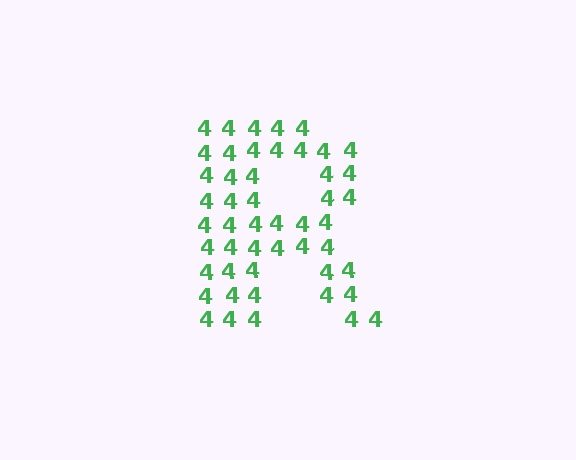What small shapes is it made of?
It is made of small digit 4's.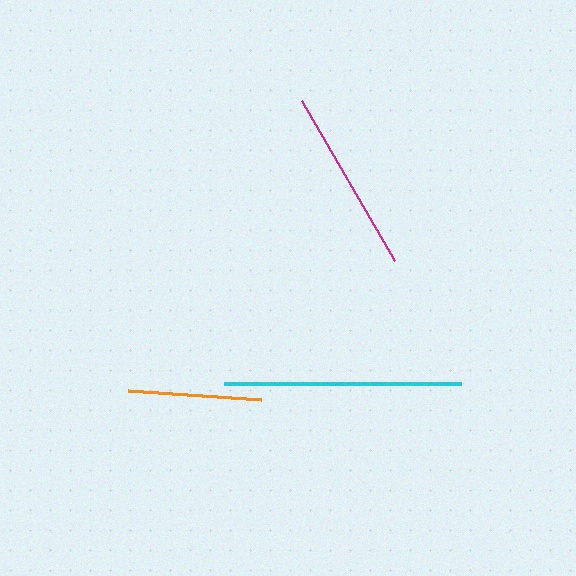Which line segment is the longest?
The cyan line is the longest at approximately 237 pixels.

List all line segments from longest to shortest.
From longest to shortest: cyan, magenta, orange.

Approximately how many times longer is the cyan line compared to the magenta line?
The cyan line is approximately 1.3 times the length of the magenta line.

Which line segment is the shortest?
The orange line is the shortest at approximately 133 pixels.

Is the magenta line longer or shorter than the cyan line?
The cyan line is longer than the magenta line.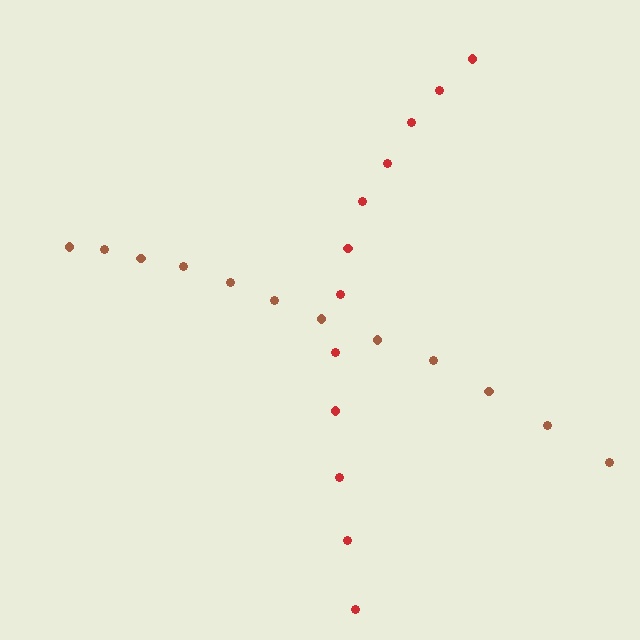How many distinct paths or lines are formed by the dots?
There are 2 distinct paths.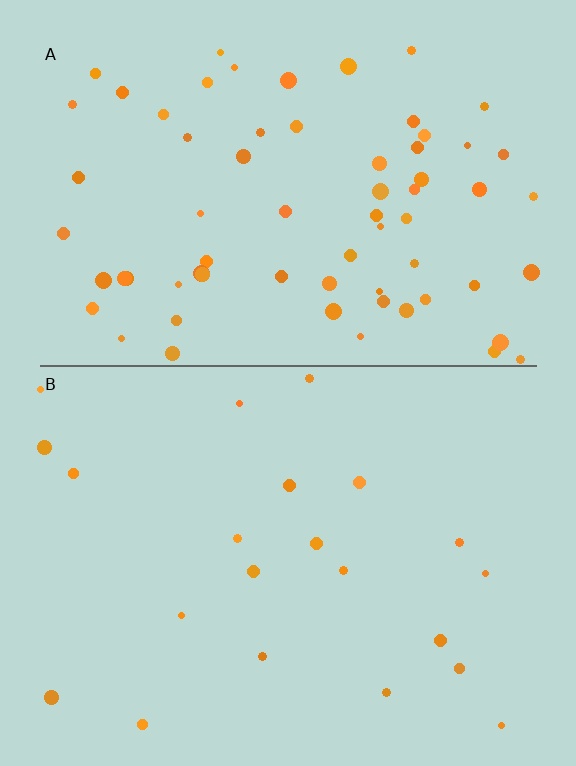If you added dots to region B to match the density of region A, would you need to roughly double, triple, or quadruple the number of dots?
Approximately triple.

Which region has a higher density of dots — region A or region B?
A (the top).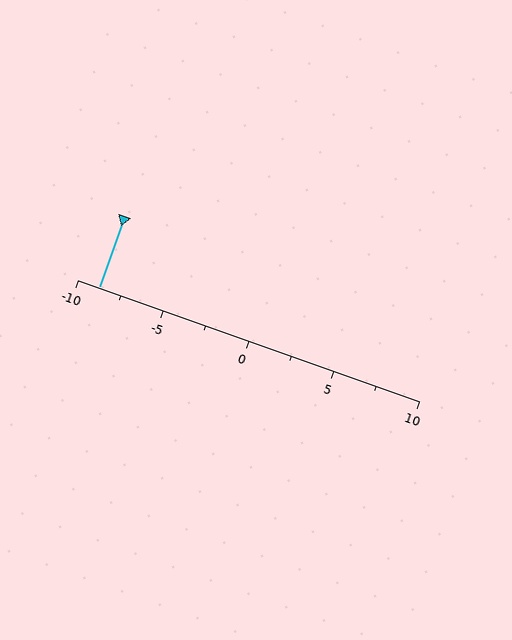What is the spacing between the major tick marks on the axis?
The major ticks are spaced 5 apart.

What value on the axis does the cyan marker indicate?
The marker indicates approximately -8.8.